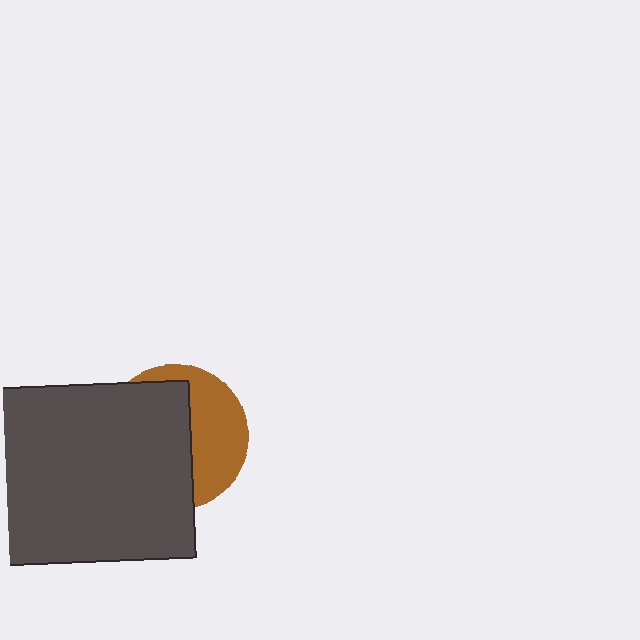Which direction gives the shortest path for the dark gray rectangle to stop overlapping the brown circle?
Moving left gives the shortest separation.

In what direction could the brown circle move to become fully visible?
The brown circle could move right. That would shift it out from behind the dark gray rectangle entirely.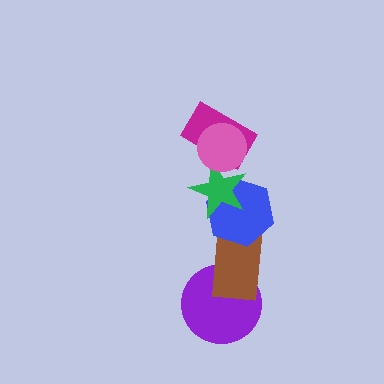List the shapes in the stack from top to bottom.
From top to bottom: the pink circle, the magenta rectangle, the green star, the blue hexagon, the brown rectangle, the purple circle.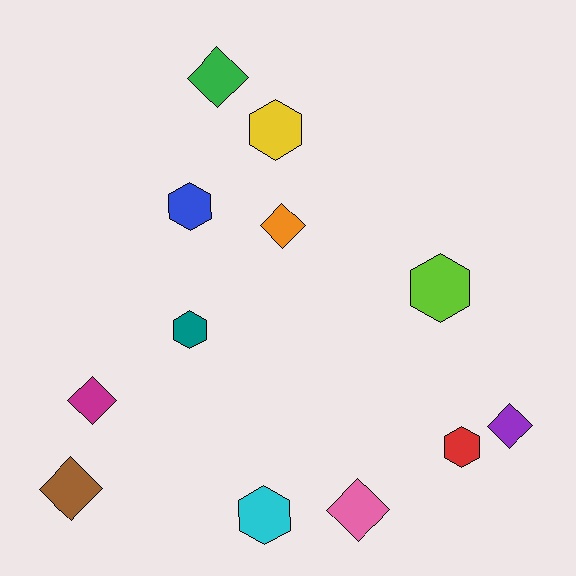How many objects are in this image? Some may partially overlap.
There are 12 objects.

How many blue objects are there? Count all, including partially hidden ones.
There is 1 blue object.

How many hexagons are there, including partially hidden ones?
There are 6 hexagons.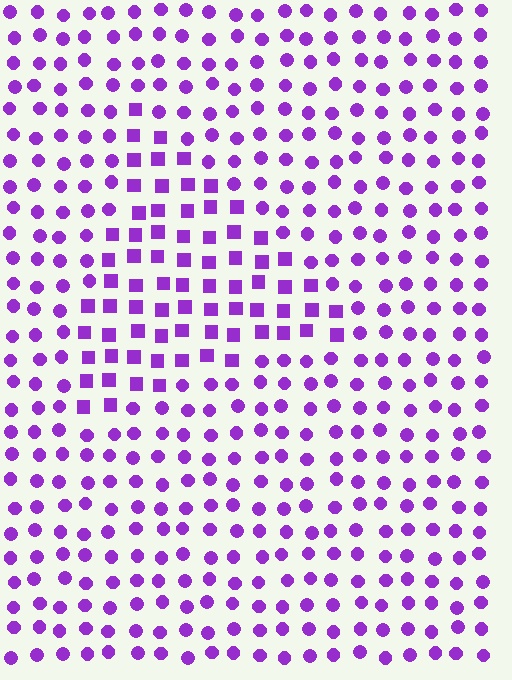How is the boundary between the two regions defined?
The boundary is defined by a change in element shape: squares inside vs. circles outside. All elements share the same color and spacing.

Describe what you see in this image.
The image is filled with small purple elements arranged in a uniform grid. A triangle-shaped region contains squares, while the surrounding area contains circles. The boundary is defined purely by the change in element shape.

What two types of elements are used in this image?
The image uses squares inside the triangle region and circles outside it.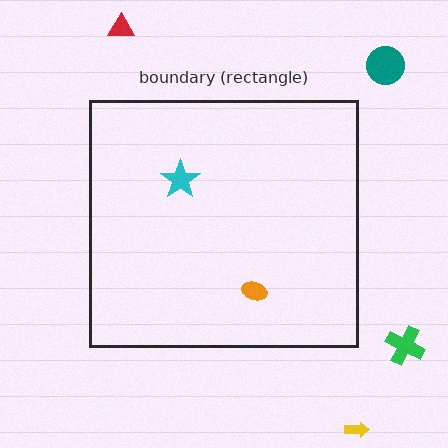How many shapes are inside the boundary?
2 inside, 4 outside.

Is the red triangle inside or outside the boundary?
Outside.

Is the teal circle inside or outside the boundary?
Outside.